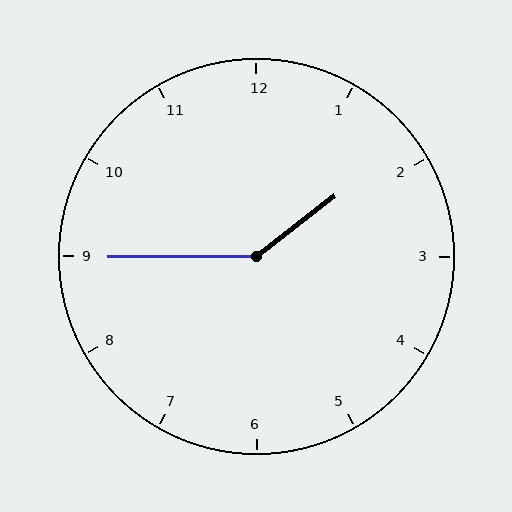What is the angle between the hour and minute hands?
Approximately 142 degrees.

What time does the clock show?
1:45.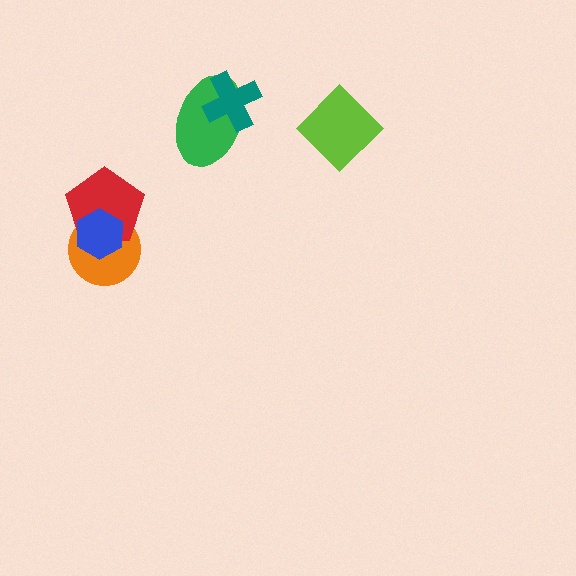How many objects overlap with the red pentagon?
2 objects overlap with the red pentagon.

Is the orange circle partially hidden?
Yes, it is partially covered by another shape.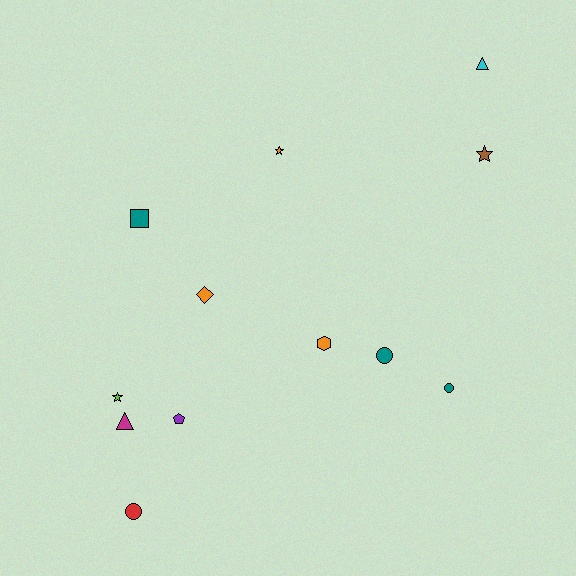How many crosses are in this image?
There are no crosses.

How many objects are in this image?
There are 12 objects.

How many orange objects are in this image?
There are 3 orange objects.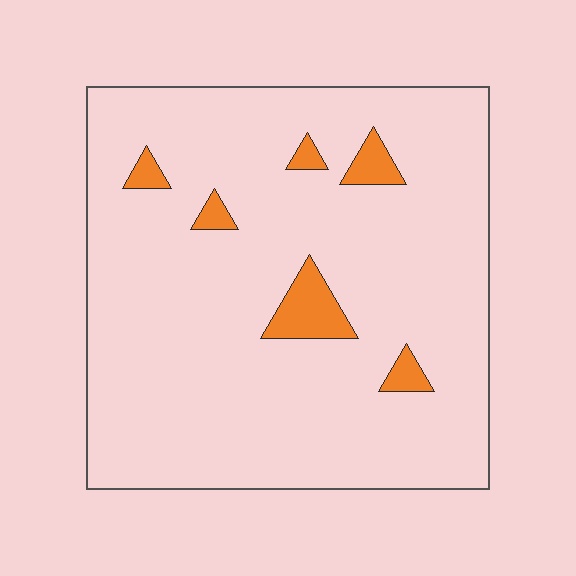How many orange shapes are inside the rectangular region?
6.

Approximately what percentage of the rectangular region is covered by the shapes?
Approximately 5%.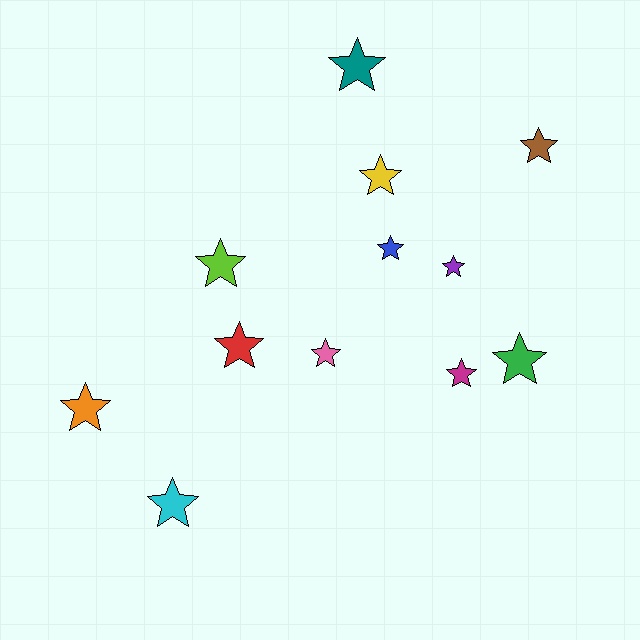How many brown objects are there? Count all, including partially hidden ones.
There is 1 brown object.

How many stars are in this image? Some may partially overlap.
There are 12 stars.